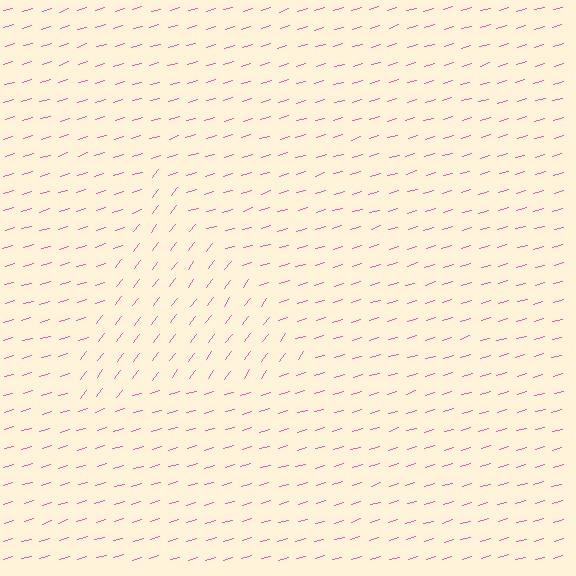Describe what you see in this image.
The image is filled with small pink line segments. A triangle region in the image has lines oriented differently from the surrounding lines, creating a visible texture boundary.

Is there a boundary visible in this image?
Yes, there is a texture boundary formed by a change in line orientation.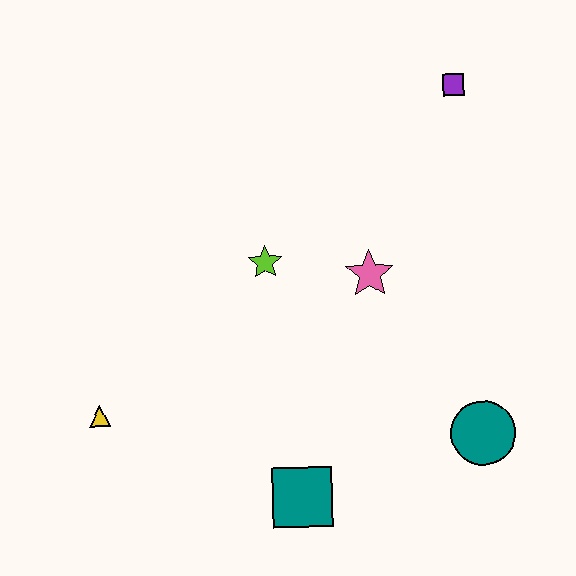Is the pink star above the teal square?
Yes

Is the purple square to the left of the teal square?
No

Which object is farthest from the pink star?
The yellow triangle is farthest from the pink star.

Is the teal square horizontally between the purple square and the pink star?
No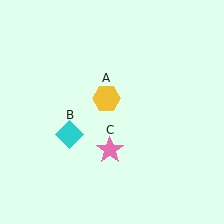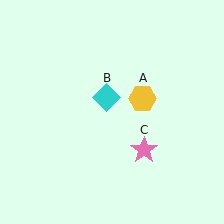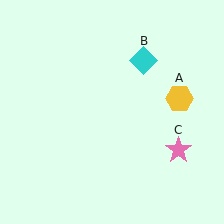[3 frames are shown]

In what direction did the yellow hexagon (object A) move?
The yellow hexagon (object A) moved right.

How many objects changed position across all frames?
3 objects changed position: yellow hexagon (object A), cyan diamond (object B), pink star (object C).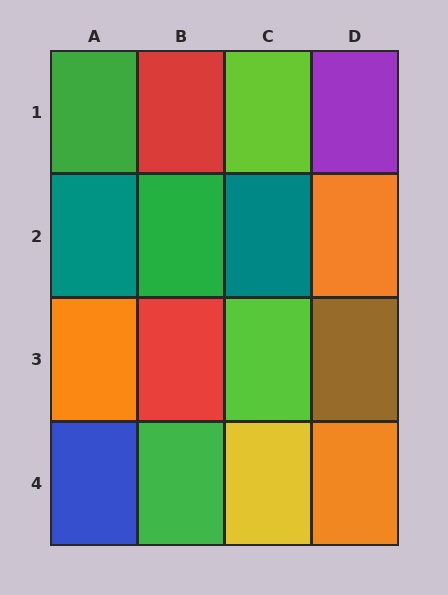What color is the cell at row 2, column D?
Orange.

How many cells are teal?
2 cells are teal.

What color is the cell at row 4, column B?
Green.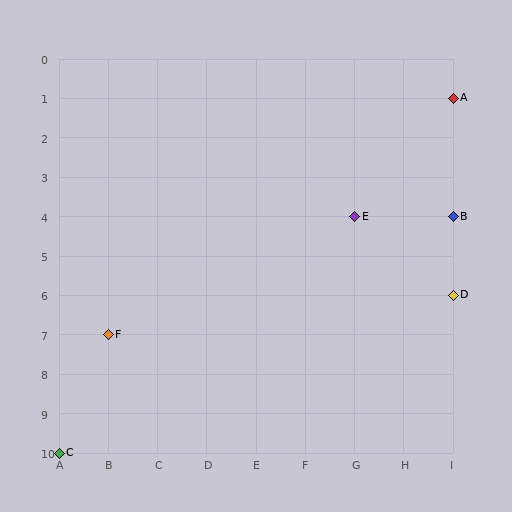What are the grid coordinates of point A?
Point A is at grid coordinates (I, 1).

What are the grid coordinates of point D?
Point D is at grid coordinates (I, 6).